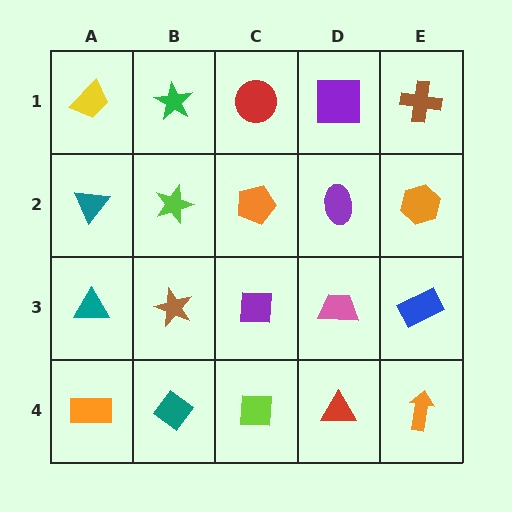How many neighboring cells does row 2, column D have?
4.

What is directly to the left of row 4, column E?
A red triangle.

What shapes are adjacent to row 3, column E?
An orange hexagon (row 2, column E), an orange arrow (row 4, column E), a pink trapezoid (row 3, column D).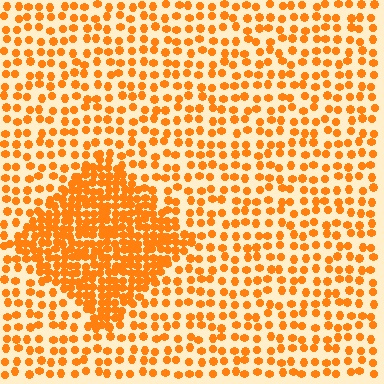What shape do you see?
I see a diamond.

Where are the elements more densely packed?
The elements are more densely packed inside the diamond boundary.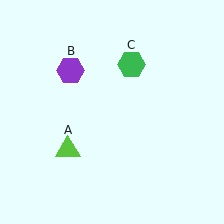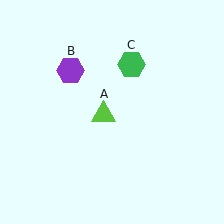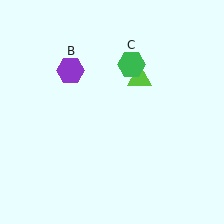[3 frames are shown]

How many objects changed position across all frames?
1 object changed position: lime triangle (object A).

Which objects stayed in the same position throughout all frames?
Purple hexagon (object B) and green hexagon (object C) remained stationary.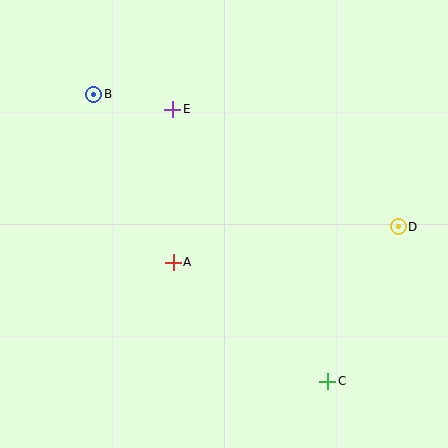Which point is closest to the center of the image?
Point A at (173, 262) is closest to the center.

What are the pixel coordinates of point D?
Point D is at (398, 227).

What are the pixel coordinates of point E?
Point E is at (173, 109).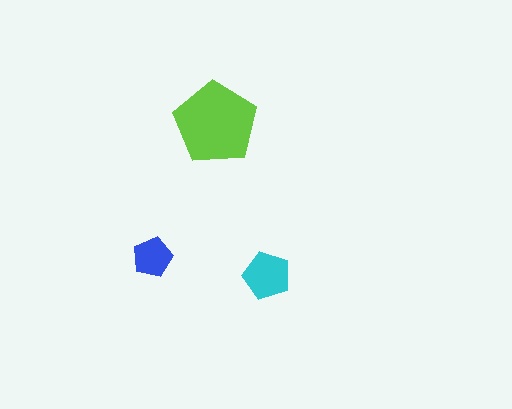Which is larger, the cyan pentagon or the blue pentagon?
The cyan one.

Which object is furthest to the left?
The blue pentagon is leftmost.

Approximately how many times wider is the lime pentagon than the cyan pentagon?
About 1.5 times wider.